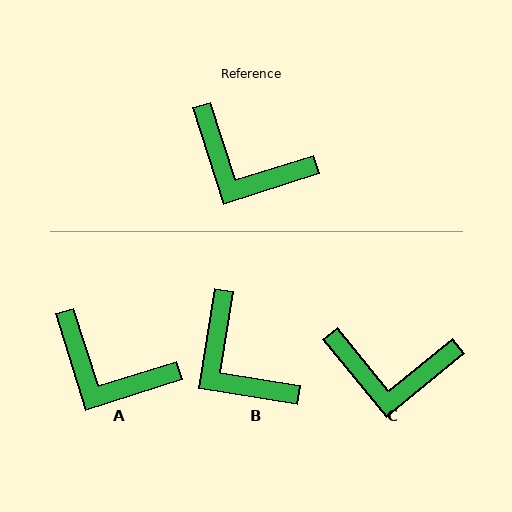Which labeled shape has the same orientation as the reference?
A.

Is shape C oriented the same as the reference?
No, it is off by about 22 degrees.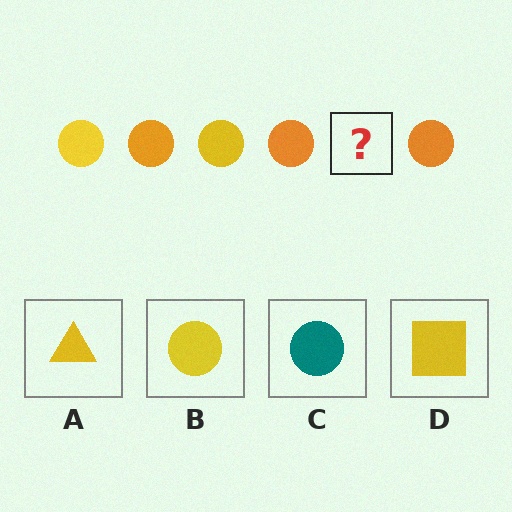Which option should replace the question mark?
Option B.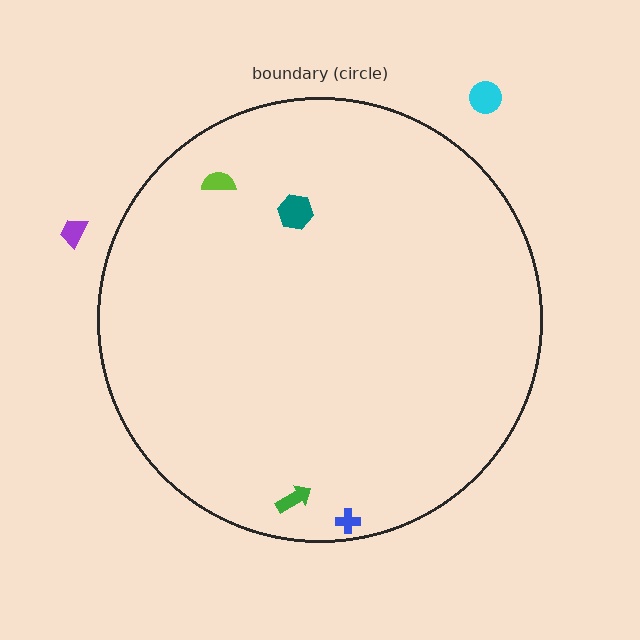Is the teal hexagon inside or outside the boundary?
Inside.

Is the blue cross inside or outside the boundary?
Inside.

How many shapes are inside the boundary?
4 inside, 2 outside.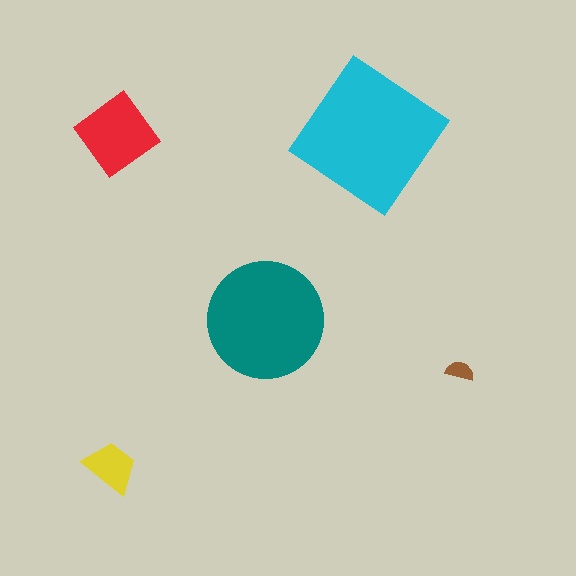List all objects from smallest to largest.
The brown semicircle, the yellow trapezoid, the red diamond, the teal circle, the cyan diamond.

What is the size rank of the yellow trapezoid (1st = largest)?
4th.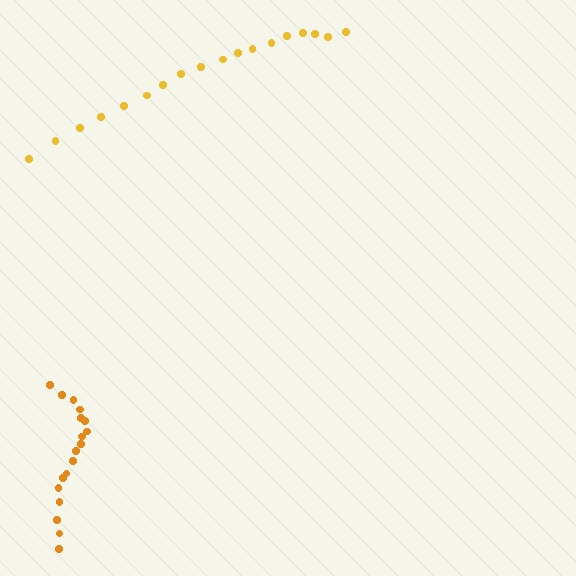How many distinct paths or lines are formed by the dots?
There are 2 distinct paths.